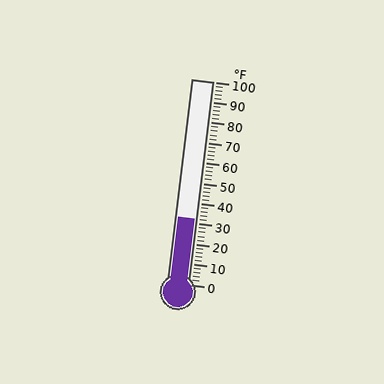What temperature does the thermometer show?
The thermometer shows approximately 32°F.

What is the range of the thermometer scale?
The thermometer scale ranges from 0°F to 100°F.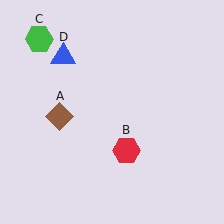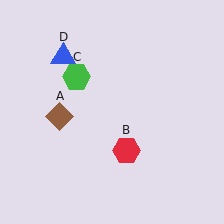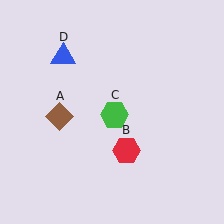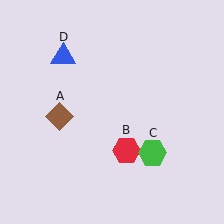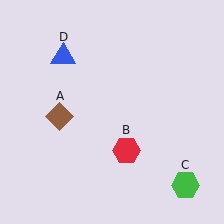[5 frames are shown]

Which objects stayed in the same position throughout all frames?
Brown diamond (object A) and red hexagon (object B) and blue triangle (object D) remained stationary.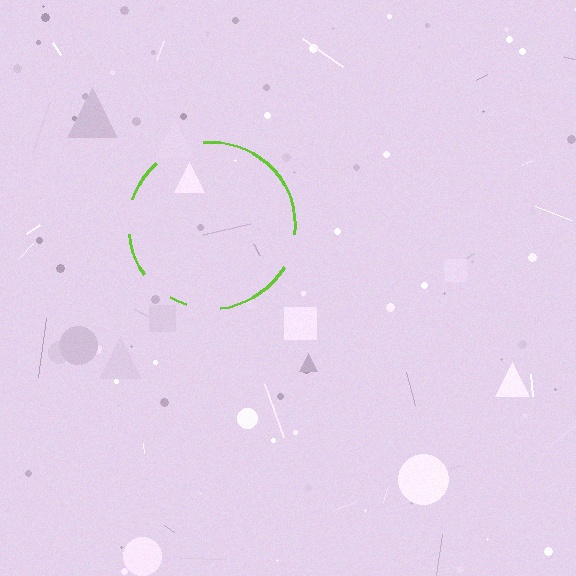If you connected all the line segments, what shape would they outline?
They would outline a circle.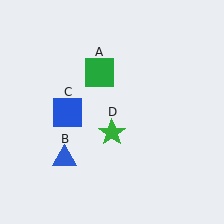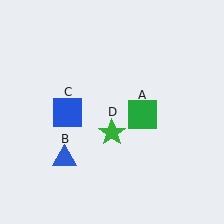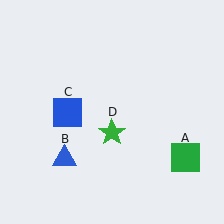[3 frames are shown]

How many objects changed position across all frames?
1 object changed position: green square (object A).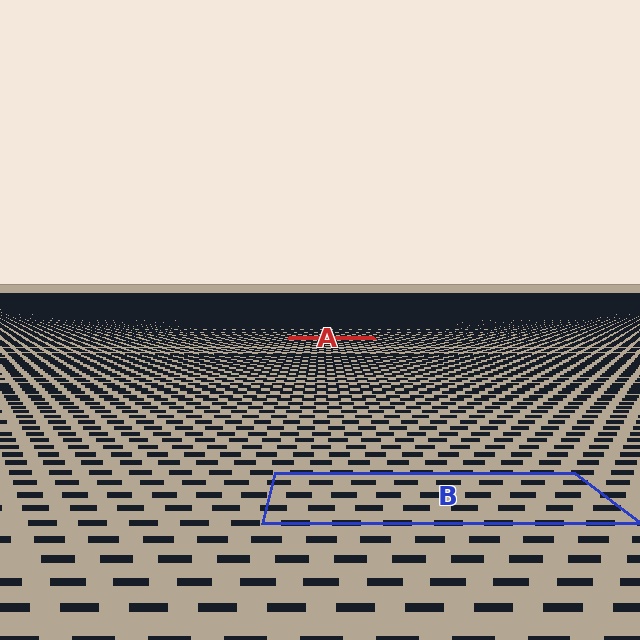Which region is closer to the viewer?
Region B is closer. The texture elements there are larger and more spread out.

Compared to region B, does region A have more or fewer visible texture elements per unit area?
Region A has more texture elements per unit area — they are packed more densely because it is farther away.